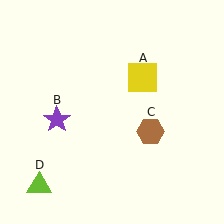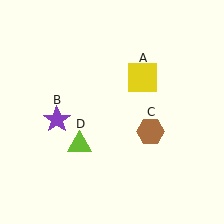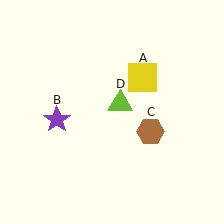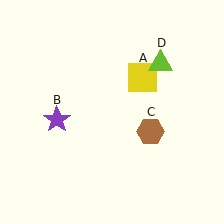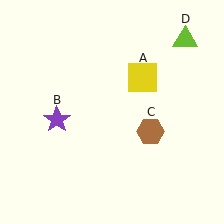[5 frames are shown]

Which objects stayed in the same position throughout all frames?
Yellow square (object A) and purple star (object B) and brown hexagon (object C) remained stationary.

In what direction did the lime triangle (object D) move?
The lime triangle (object D) moved up and to the right.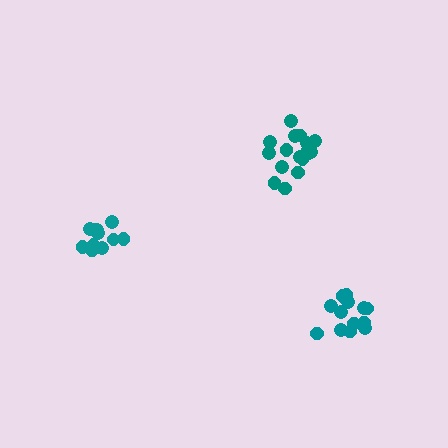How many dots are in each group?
Group 1: 17 dots, Group 2: 13 dots, Group 3: 13 dots (43 total).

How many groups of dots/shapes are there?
There are 3 groups.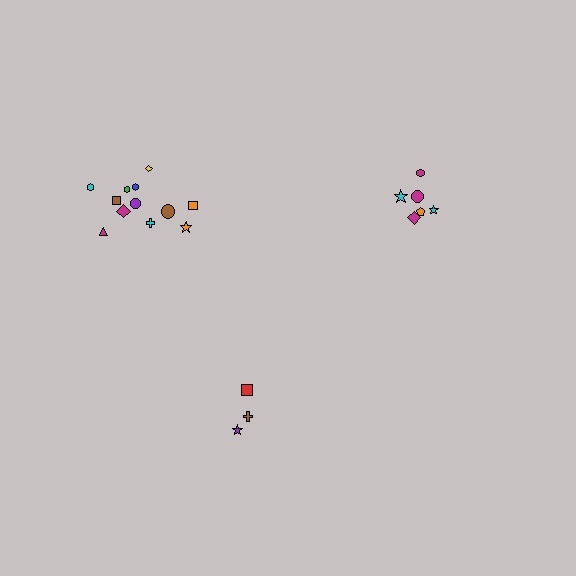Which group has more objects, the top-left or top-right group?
The top-left group.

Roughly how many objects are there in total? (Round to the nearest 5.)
Roughly 20 objects in total.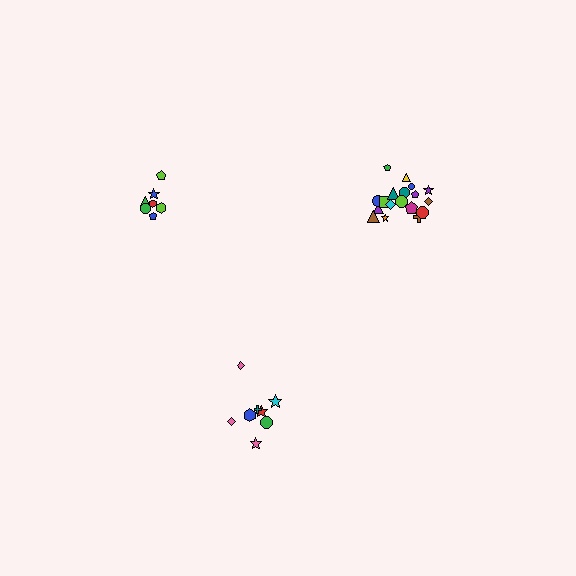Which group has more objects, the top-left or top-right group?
The top-right group.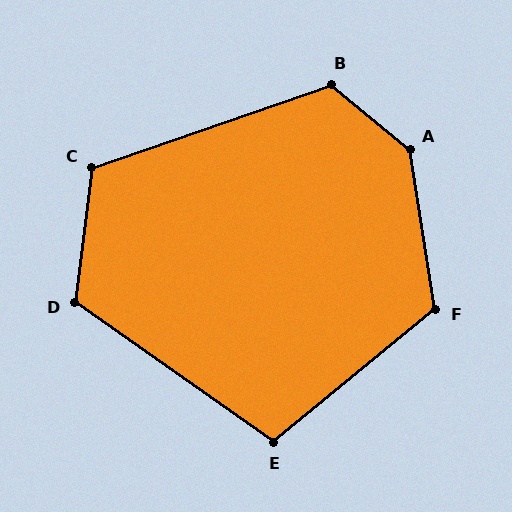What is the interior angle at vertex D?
Approximately 118 degrees (obtuse).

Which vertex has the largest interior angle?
A, at approximately 139 degrees.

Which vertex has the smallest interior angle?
E, at approximately 105 degrees.